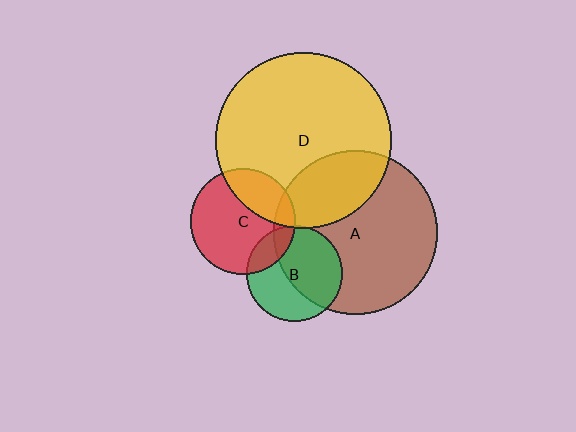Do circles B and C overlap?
Yes.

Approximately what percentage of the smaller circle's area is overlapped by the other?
Approximately 20%.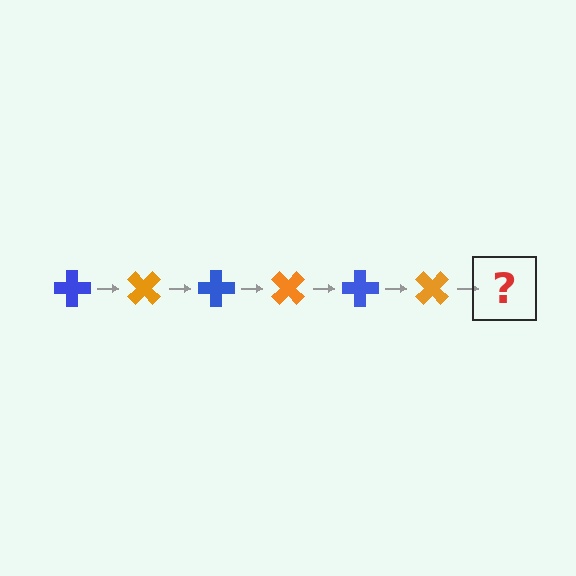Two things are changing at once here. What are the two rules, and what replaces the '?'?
The two rules are that it rotates 45 degrees each step and the color cycles through blue and orange. The '?' should be a blue cross, rotated 270 degrees from the start.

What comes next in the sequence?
The next element should be a blue cross, rotated 270 degrees from the start.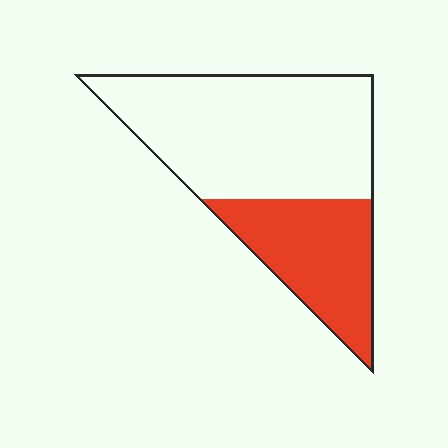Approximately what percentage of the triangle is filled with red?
Approximately 35%.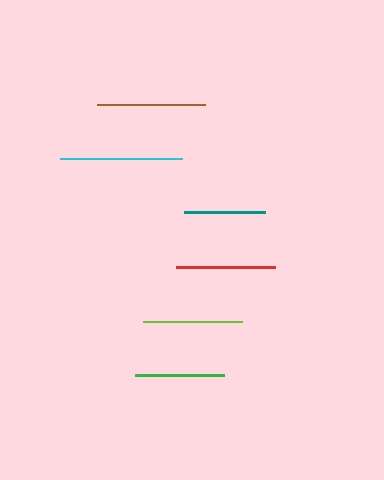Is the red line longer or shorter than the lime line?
The lime line is longer than the red line.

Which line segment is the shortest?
The teal line is the shortest at approximately 80 pixels.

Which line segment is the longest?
The cyan line is the longest at approximately 122 pixels.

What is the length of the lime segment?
The lime segment is approximately 99 pixels long.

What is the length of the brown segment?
The brown segment is approximately 108 pixels long.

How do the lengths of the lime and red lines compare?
The lime and red lines are approximately the same length.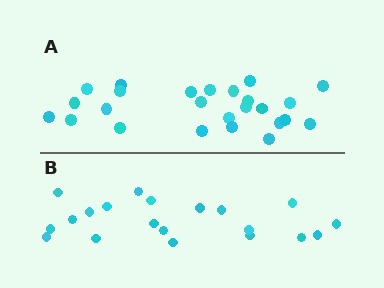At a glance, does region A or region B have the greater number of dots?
Region A (the top region) has more dots.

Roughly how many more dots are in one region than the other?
Region A has about 5 more dots than region B.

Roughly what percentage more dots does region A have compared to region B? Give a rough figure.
About 25% more.